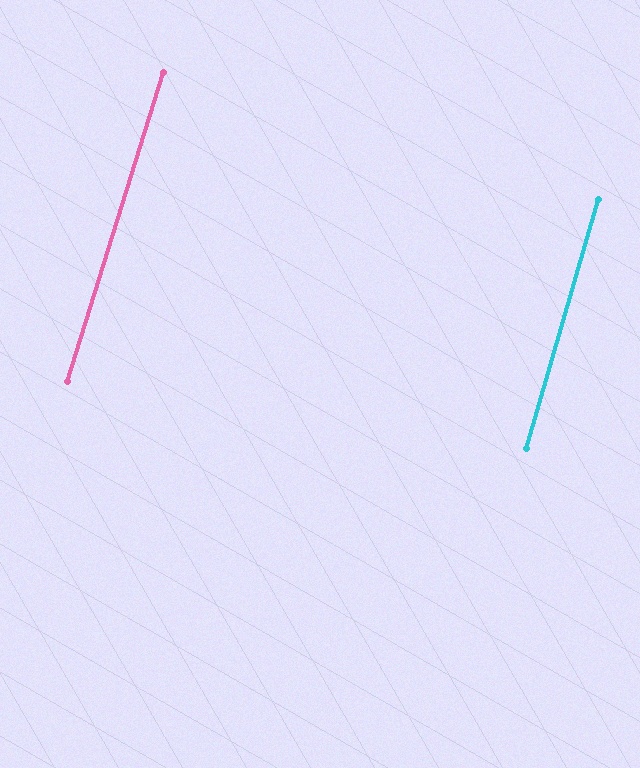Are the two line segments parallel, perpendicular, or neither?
Parallel — their directions differ by only 1.0°.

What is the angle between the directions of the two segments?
Approximately 1 degree.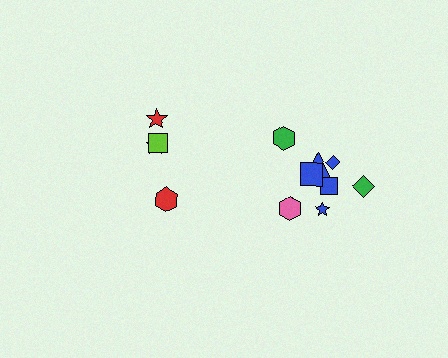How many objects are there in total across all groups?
There are 12 objects.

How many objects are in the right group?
There are 8 objects.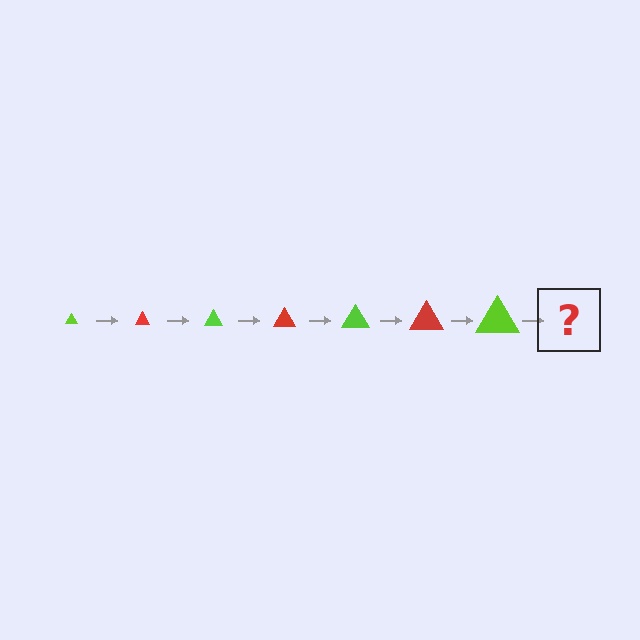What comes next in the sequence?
The next element should be a red triangle, larger than the previous one.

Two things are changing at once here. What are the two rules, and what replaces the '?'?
The two rules are that the triangle grows larger each step and the color cycles through lime and red. The '?' should be a red triangle, larger than the previous one.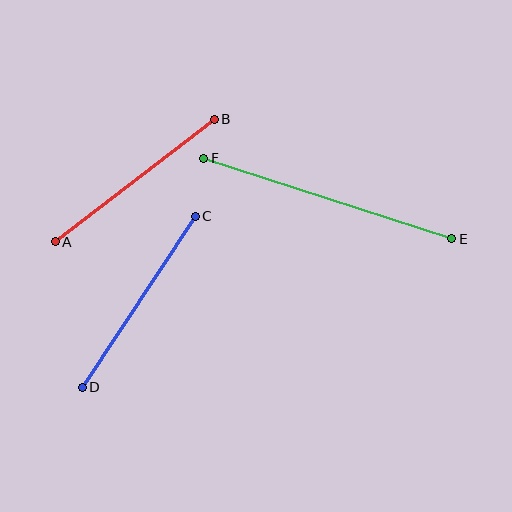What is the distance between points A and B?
The distance is approximately 201 pixels.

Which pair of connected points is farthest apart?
Points E and F are farthest apart.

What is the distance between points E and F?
The distance is approximately 260 pixels.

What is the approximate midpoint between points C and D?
The midpoint is at approximately (139, 302) pixels.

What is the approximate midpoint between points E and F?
The midpoint is at approximately (328, 199) pixels.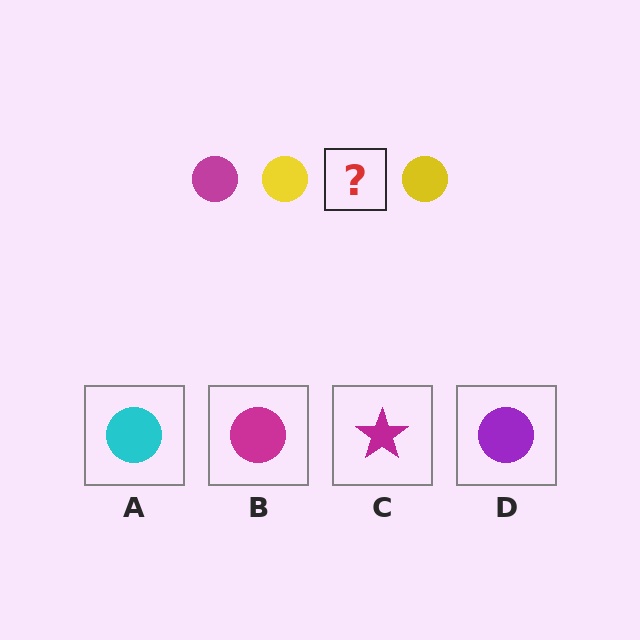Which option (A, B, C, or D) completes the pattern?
B.